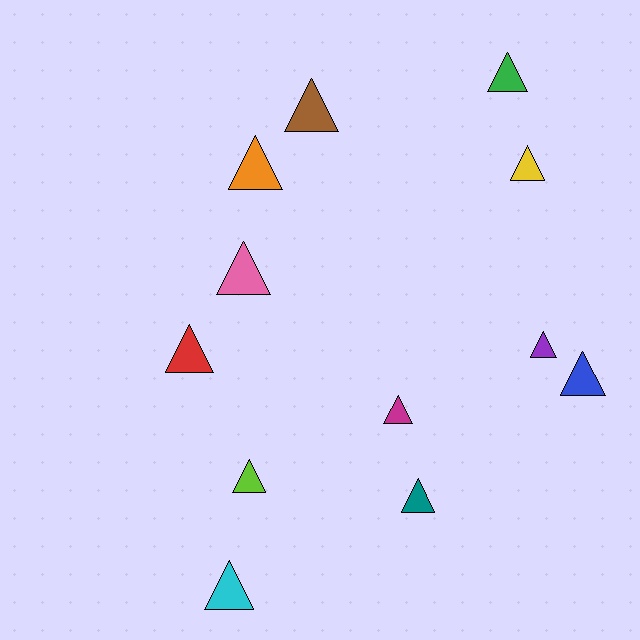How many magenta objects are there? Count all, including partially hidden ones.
There is 1 magenta object.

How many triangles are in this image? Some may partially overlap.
There are 12 triangles.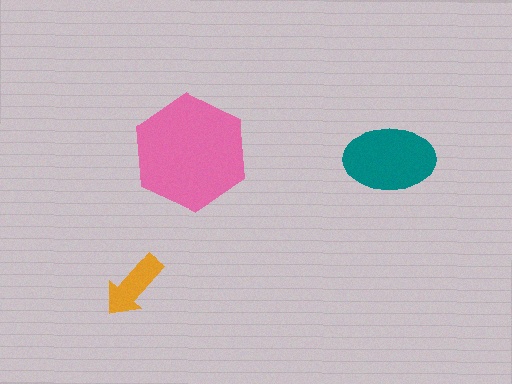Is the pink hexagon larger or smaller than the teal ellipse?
Larger.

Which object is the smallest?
The orange arrow.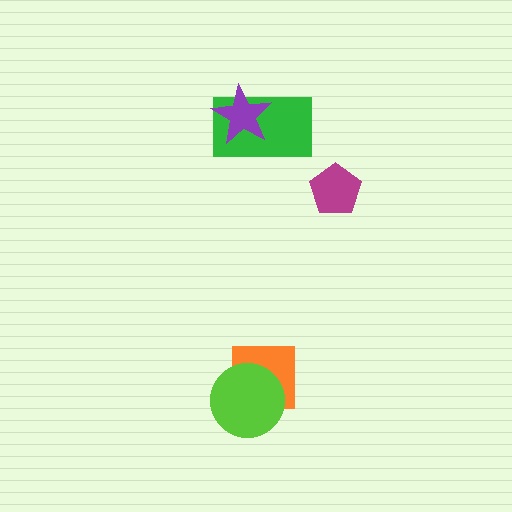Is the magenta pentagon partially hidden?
No, no other shape covers it.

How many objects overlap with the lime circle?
1 object overlaps with the lime circle.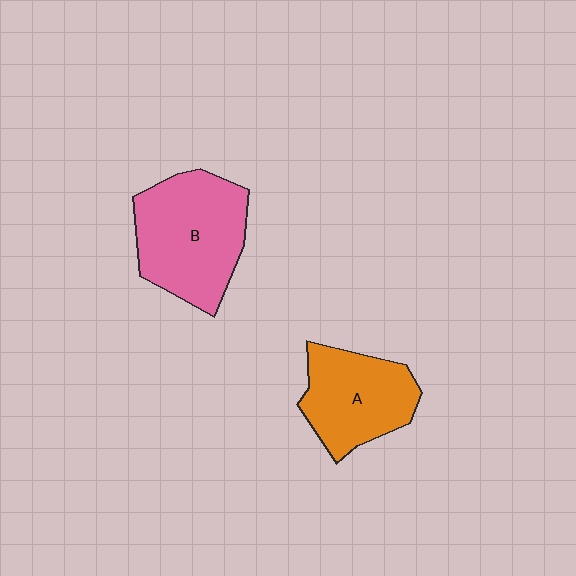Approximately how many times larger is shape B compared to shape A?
Approximately 1.3 times.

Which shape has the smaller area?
Shape A (orange).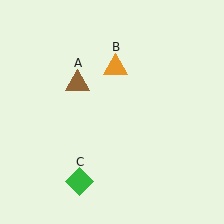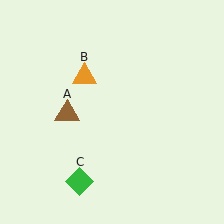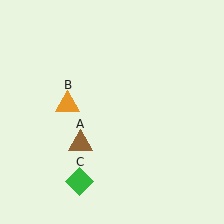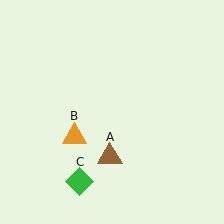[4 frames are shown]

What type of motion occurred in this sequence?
The brown triangle (object A), orange triangle (object B) rotated counterclockwise around the center of the scene.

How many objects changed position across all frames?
2 objects changed position: brown triangle (object A), orange triangle (object B).